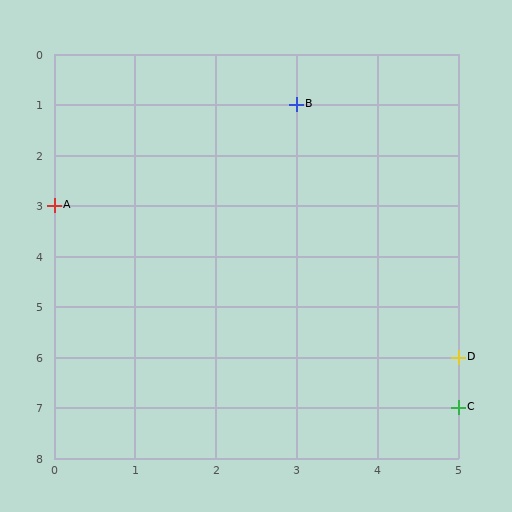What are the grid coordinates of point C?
Point C is at grid coordinates (5, 7).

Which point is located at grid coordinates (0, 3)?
Point A is at (0, 3).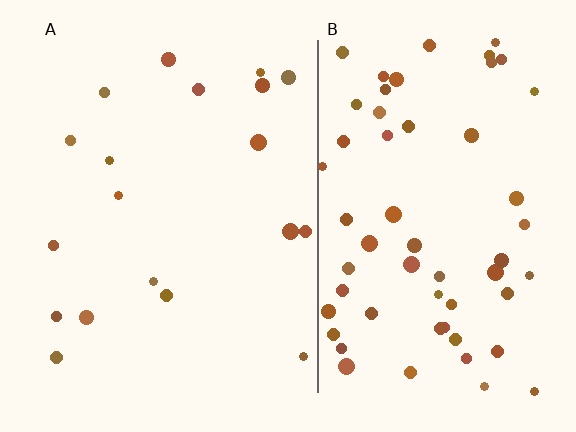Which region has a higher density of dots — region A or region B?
B (the right).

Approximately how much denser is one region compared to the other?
Approximately 3.1× — region B over region A.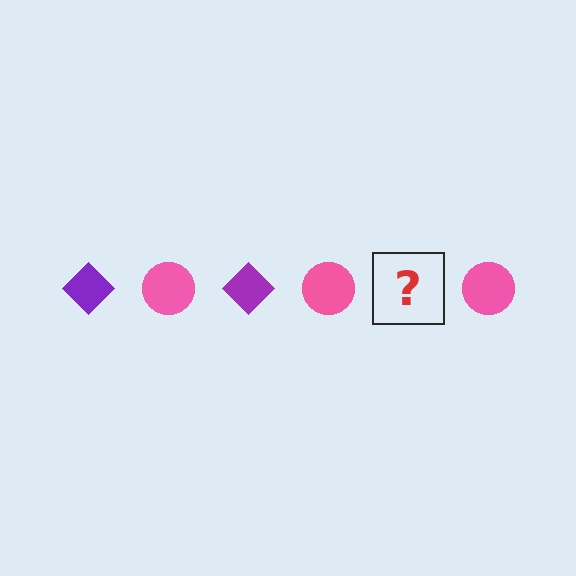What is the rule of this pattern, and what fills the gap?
The rule is that the pattern alternates between purple diamond and pink circle. The gap should be filled with a purple diamond.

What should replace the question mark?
The question mark should be replaced with a purple diamond.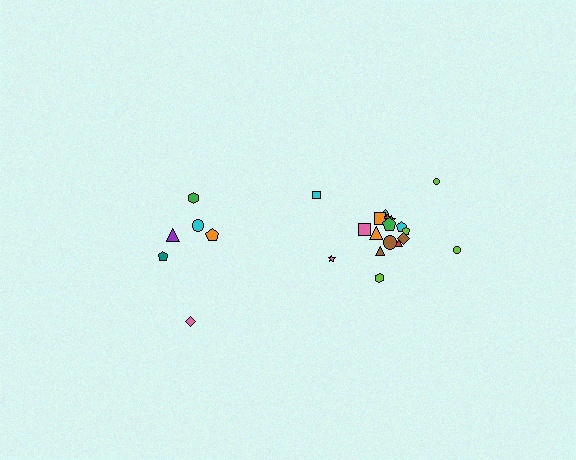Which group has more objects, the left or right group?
The right group.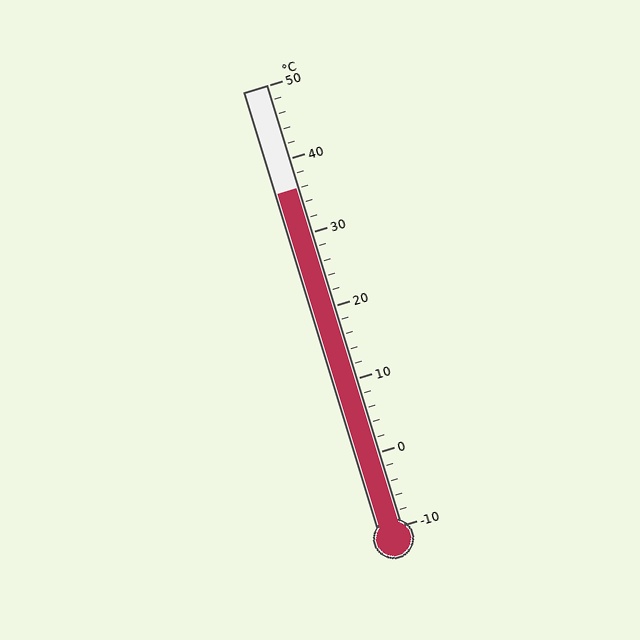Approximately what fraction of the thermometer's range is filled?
The thermometer is filled to approximately 75% of its range.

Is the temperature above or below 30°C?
The temperature is above 30°C.